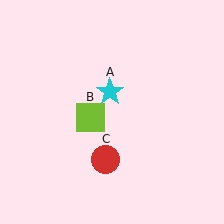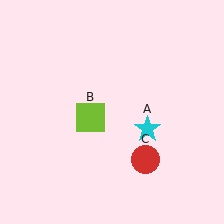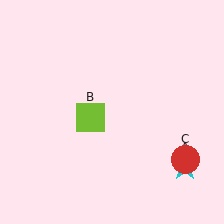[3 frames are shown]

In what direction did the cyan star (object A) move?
The cyan star (object A) moved down and to the right.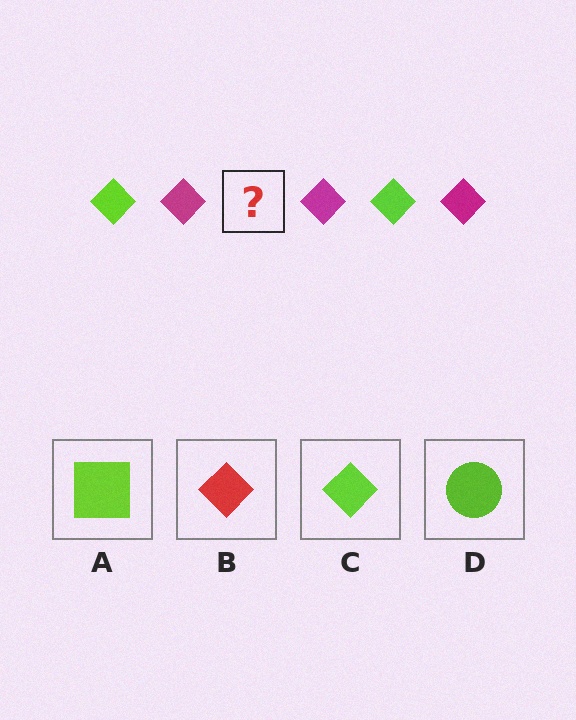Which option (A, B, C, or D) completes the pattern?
C.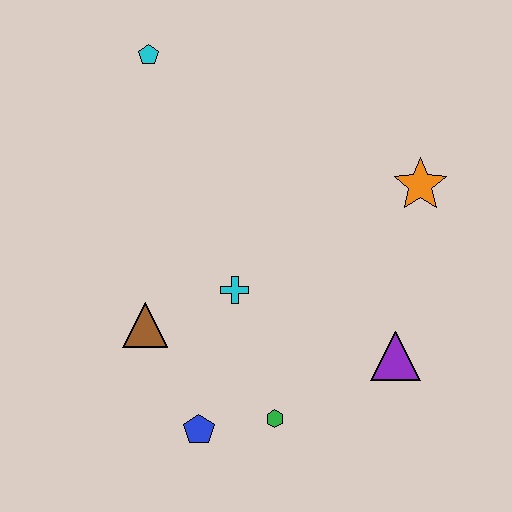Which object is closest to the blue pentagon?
The green hexagon is closest to the blue pentagon.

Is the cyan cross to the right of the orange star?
No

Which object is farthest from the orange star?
The blue pentagon is farthest from the orange star.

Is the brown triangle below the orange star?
Yes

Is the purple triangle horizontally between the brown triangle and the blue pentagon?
No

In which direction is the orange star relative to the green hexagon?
The orange star is above the green hexagon.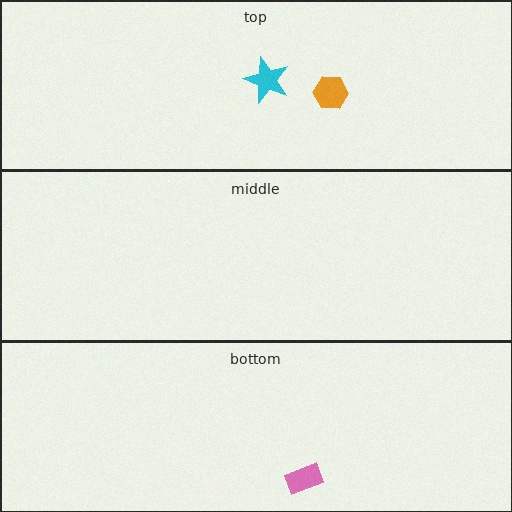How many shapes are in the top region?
2.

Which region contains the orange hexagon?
The top region.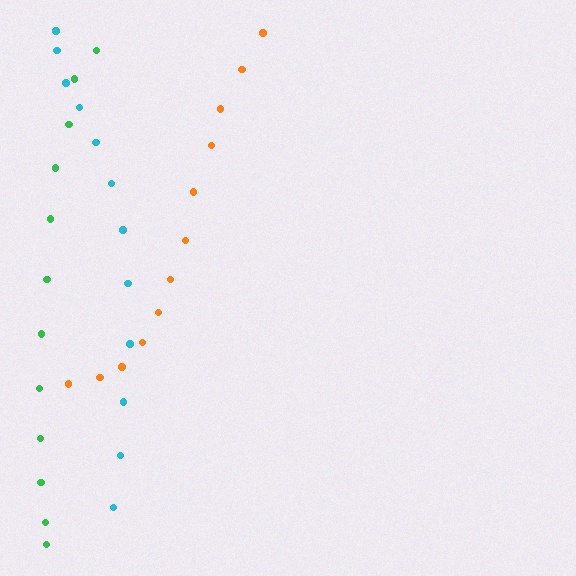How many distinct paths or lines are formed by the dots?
There are 3 distinct paths.